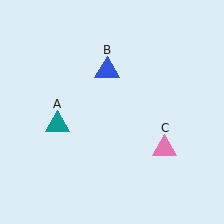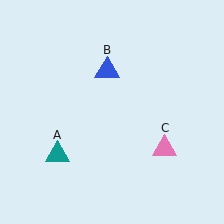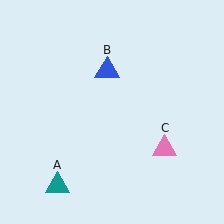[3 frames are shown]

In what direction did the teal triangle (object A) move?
The teal triangle (object A) moved down.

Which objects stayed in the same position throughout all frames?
Blue triangle (object B) and pink triangle (object C) remained stationary.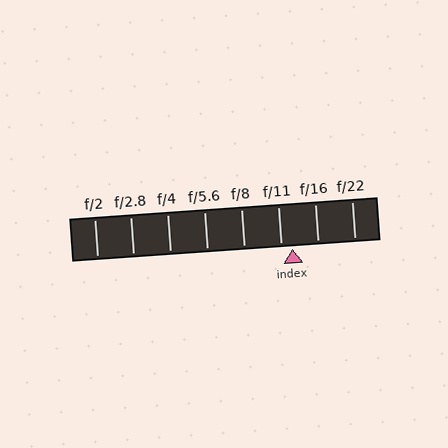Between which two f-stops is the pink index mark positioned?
The index mark is between f/11 and f/16.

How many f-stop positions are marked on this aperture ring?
There are 8 f-stop positions marked.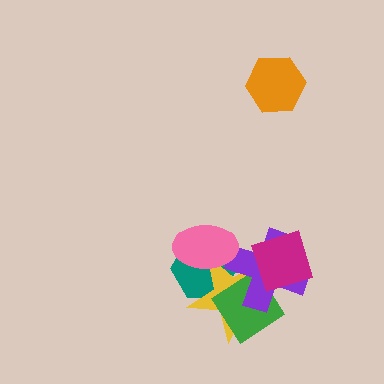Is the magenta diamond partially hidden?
No, no other shape covers it.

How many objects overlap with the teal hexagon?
4 objects overlap with the teal hexagon.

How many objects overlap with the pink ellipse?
3 objects overlap with the pink ellipse.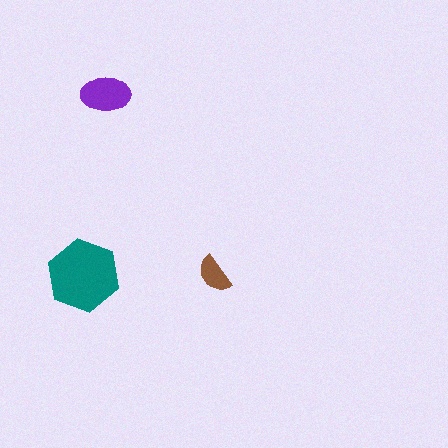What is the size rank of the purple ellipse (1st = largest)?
2nd.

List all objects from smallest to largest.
The brown semicircle, the purple ellipse, the teal hexagon.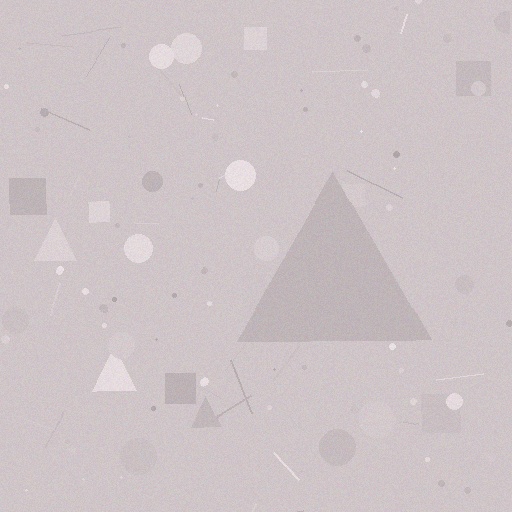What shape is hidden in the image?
A triangle is hidden in the image.